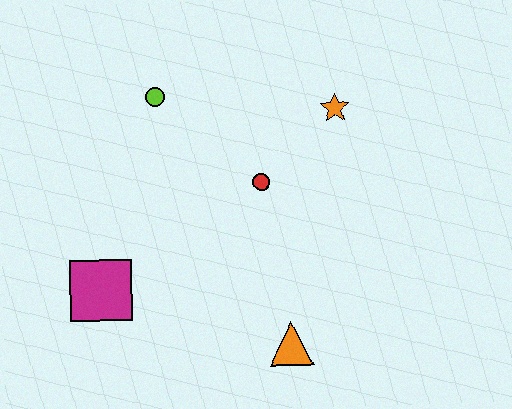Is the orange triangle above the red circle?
No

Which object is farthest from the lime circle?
The orange triangle is farthest from the lime circle.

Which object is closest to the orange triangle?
The red circle is closest to the orange triangle.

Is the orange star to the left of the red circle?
No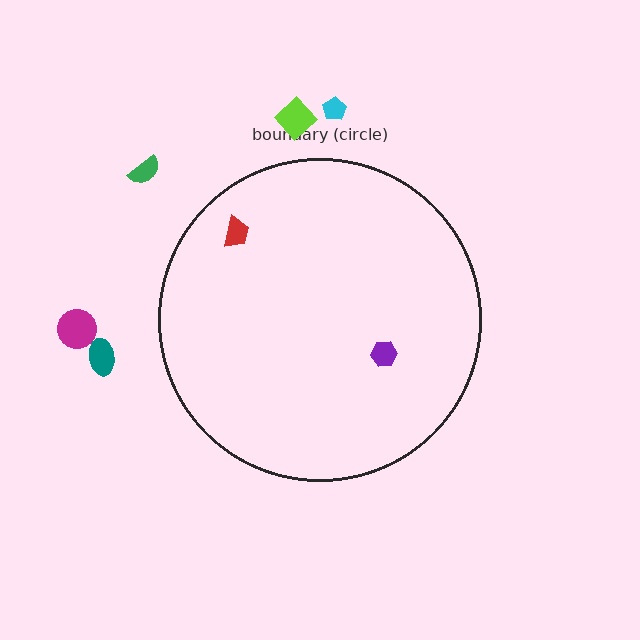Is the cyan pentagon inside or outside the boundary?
Outside.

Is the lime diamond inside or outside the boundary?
Outside.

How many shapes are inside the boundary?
2 inside, 5 outside.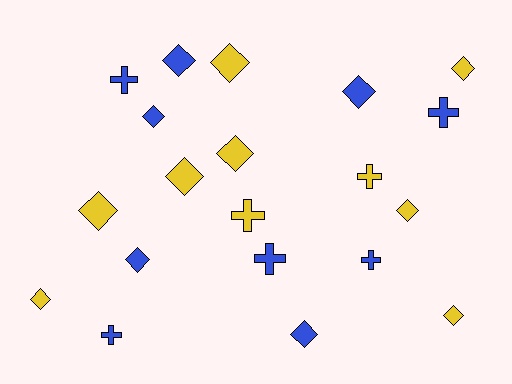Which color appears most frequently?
Blue, with 10 objects.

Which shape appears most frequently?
Diamond, with 13 objects.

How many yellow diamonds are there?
There are 8 yellow diamonds.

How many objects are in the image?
There are 20 objects.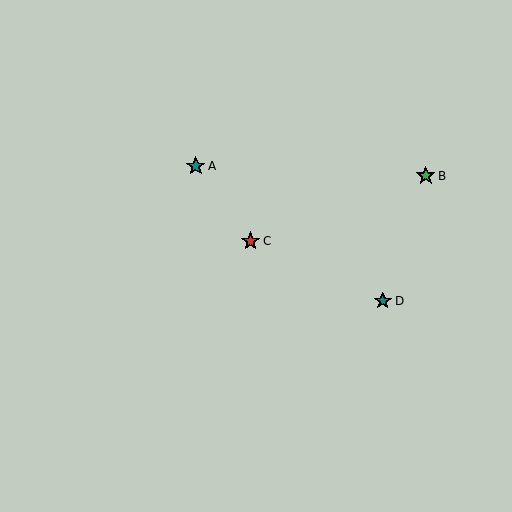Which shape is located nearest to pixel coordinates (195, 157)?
The teal star (labeled A) at (196, 166) is nearest to that location.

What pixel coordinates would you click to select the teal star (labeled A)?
Click at (196, 166) to select the teal star A.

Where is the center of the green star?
The center of the green star is at (426, 176).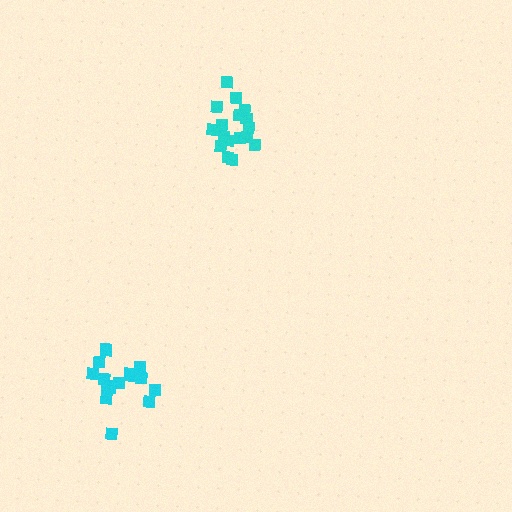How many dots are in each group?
Group 1: 16 dots, Group 2: 17 dots (33 total).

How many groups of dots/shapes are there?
There are 2 groups.